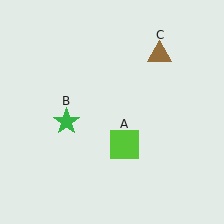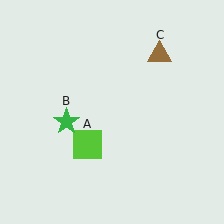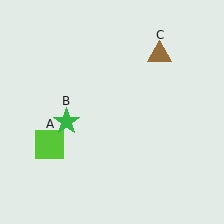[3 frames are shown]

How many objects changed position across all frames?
1 object changed position: lime square (object A).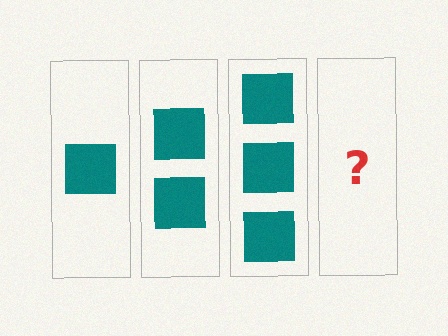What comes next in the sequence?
The next element should be 4 squares.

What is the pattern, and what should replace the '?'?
The pattern is that each step adds one more square. The '?' should be 4 squares.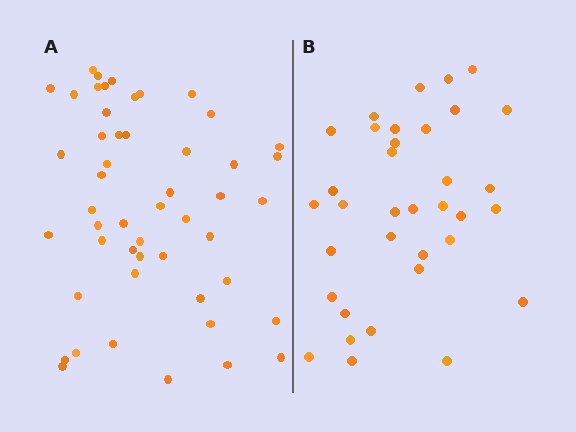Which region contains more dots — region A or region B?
Region A (the left region) has more dots.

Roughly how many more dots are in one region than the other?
Region A has approximately 15 more dots than region B.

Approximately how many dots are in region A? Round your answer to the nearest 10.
About 50 dots.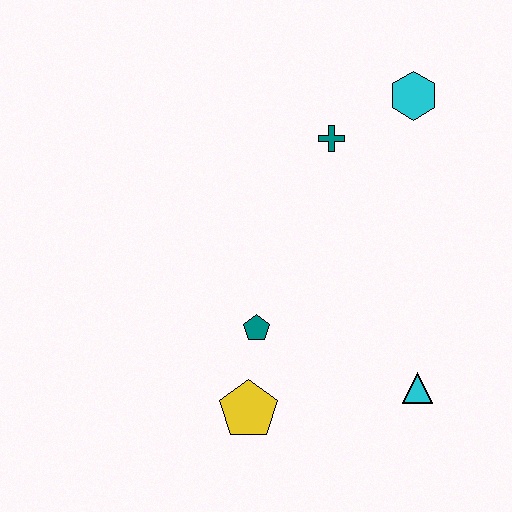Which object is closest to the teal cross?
The cyan hexagon is closest to the teal cross.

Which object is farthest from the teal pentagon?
The cyan hexagon is farthest from the teal pentagon.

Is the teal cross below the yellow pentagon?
No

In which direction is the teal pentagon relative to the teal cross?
The teal pentagon is below the teal cross.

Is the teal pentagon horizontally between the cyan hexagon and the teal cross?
No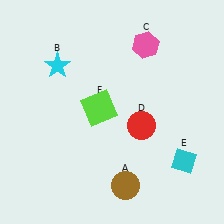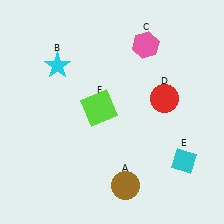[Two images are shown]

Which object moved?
The red circle (D) moved up.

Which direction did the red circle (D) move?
The red circle (D) moved up.